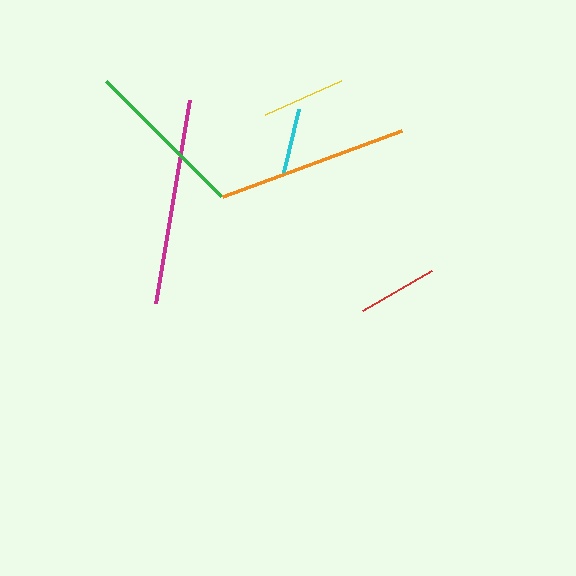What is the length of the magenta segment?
The magenta segment is approximately 206 pixels long.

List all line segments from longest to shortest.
From longest to shortest: magenta, orange, green, yellow, red, cyan.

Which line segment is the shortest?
The cyan line is the shortest at approximately 64 pixels.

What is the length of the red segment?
The red segment is approximately 80 pixels long.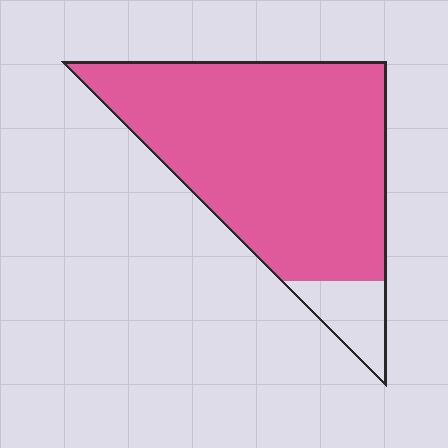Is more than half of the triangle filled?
Yes.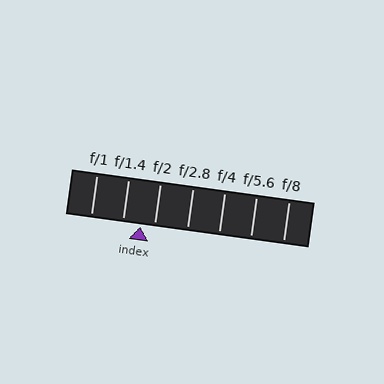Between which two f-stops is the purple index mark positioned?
The index mark is between f/1.4 and f/2.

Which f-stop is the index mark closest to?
The index mark is closest to f/2.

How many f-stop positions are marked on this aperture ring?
There are 7 f-stop positions marked.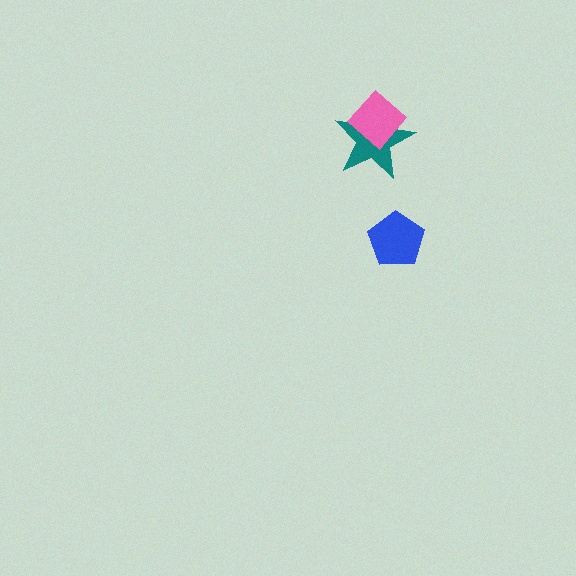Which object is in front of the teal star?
The pink diamond is in front of the teal star.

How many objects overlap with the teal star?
1 object overlaps with the teal star.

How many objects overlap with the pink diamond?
1 object overlaps with the pink diamond.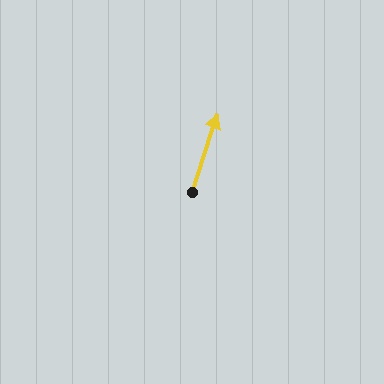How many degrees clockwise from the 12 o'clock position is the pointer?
Approximately 18 degrees.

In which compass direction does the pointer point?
North.